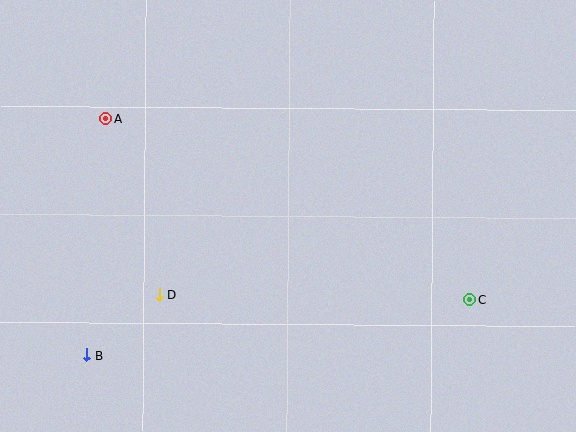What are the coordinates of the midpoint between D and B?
The midpoint between D and B is at (123, 325).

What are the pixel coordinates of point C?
Point C is at (470, 300).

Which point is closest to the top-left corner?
Point A is closest to the top-left corner.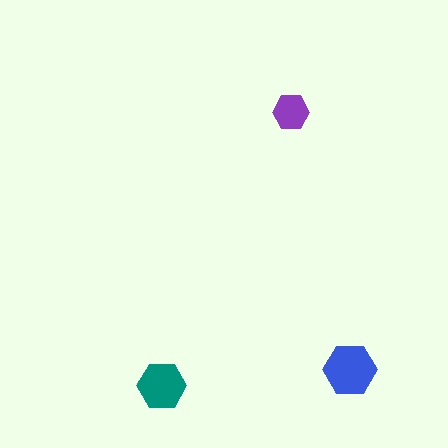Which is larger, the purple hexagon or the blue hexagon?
The blue one.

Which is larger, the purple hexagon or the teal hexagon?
The teal one.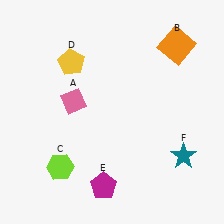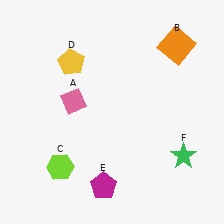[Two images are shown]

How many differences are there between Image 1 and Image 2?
There is 1 difference between the two images.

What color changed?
The star (F) changed from teal in Image 1 to green in Image 2.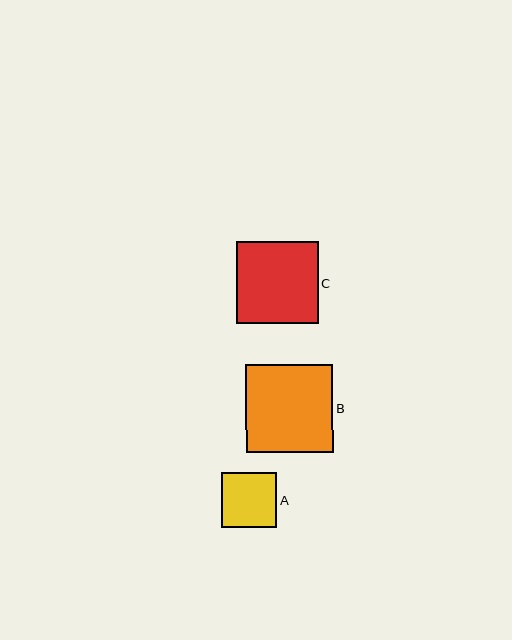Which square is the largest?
Square B is the largest with a size of approximately 87 pixels.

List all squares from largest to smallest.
From largest to smallest: B, C, A.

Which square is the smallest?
Square A is the smallest with a size of approximately 55 pixels.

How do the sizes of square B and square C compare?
Square B and square C are approximately the same size.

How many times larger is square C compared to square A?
Square C is approximately 1.5 times the size of square A.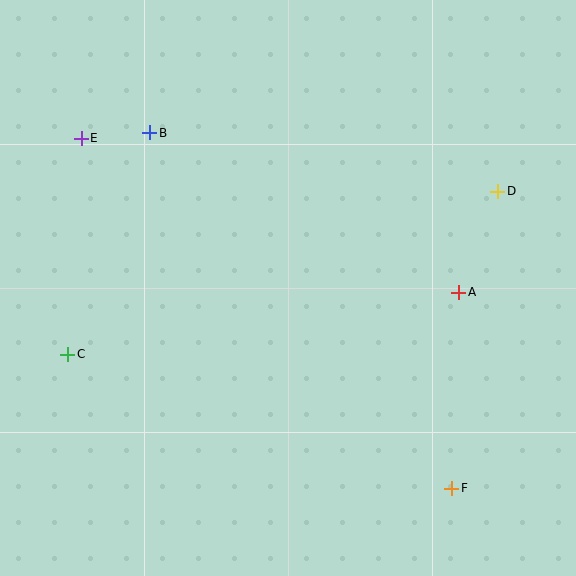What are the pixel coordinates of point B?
Point B is at (150, 133).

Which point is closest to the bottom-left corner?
Point C is closest to the bottom-left corner.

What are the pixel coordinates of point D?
Point D is at (498, 191).